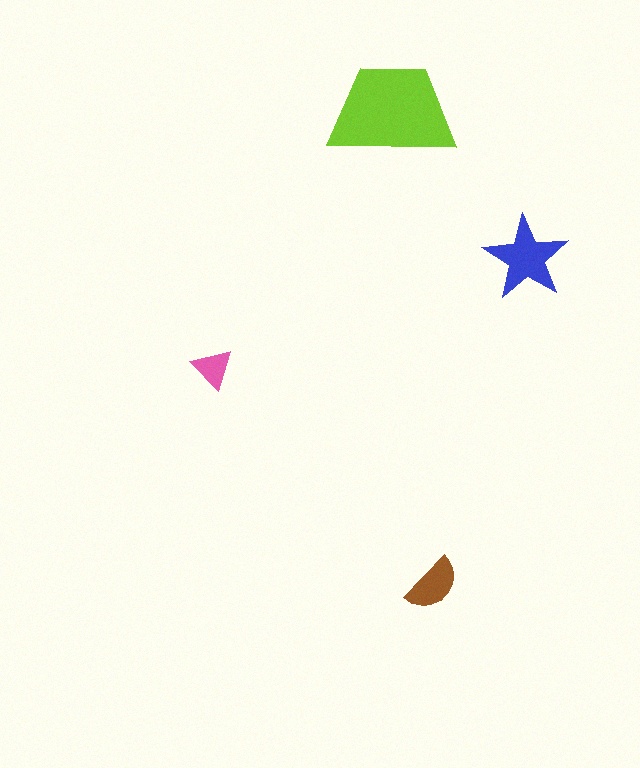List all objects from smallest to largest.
The pink triangle, the brown semicircle, the blue star, the lime trapezoid.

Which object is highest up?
The lime trapezoid is topmost.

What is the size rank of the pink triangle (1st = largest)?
4th.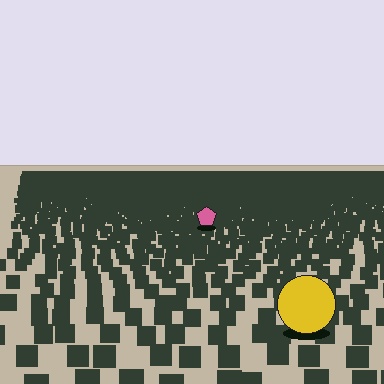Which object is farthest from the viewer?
The pink pentagon is farthest from the viewer. It appears smaller and the ground texture around it is denser.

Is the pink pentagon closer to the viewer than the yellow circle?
No. The yellow circle is closer — you can tell from the texture gradient: the ground texture is coarser near it.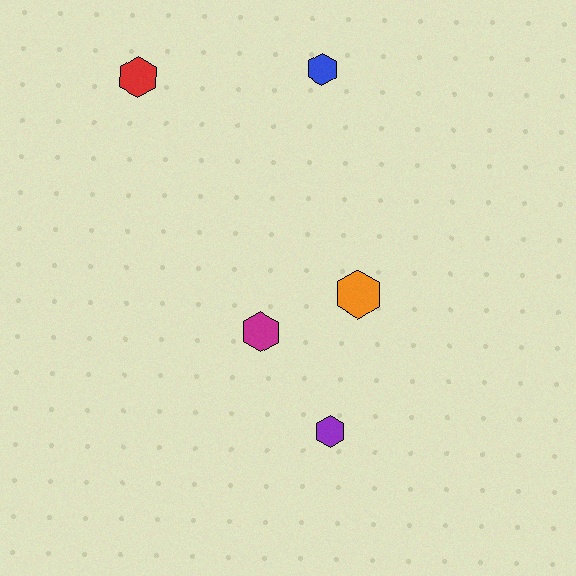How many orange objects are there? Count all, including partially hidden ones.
There is 1 orange object.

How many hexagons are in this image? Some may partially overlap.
There are 5 hexagons.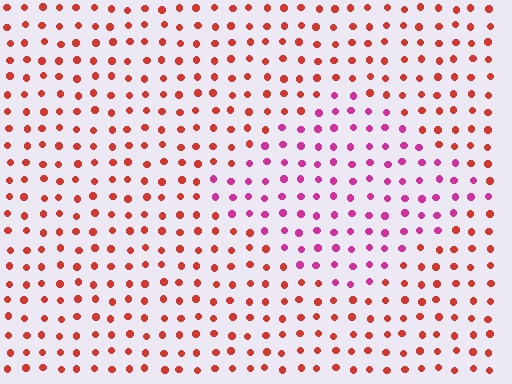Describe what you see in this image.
The image is filled with small red elements in a uniform arrangement. A diamond-shaped region is visible where the elements are tinted to a slightly different hue, forming a subtle color boundary.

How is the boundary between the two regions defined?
The boundary is defined purely by a slight shift in hue (about 44 degrees). Spacing, size, and orientation are identical on both sides.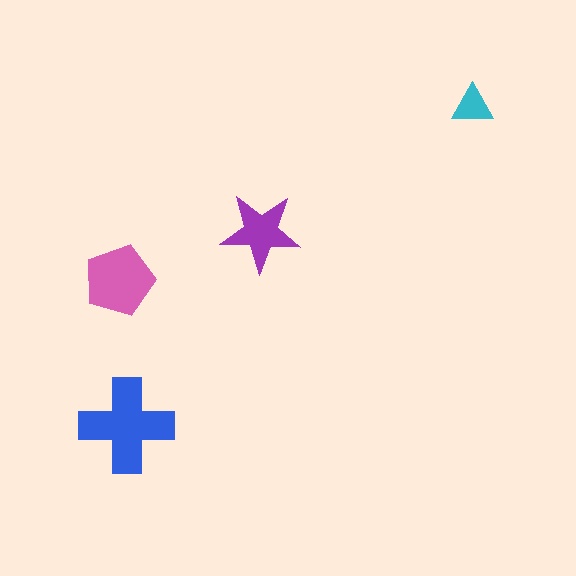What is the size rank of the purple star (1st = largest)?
3rd.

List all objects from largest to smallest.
The blue cross, the pink pentagon, the purple star, the cyan triangle.